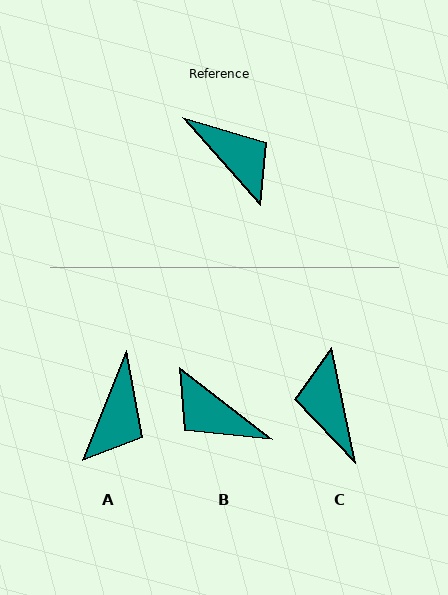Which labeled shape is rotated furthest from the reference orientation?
B, about 169 degrees away.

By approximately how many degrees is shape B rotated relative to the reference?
Approximately 169 degrees clockwise.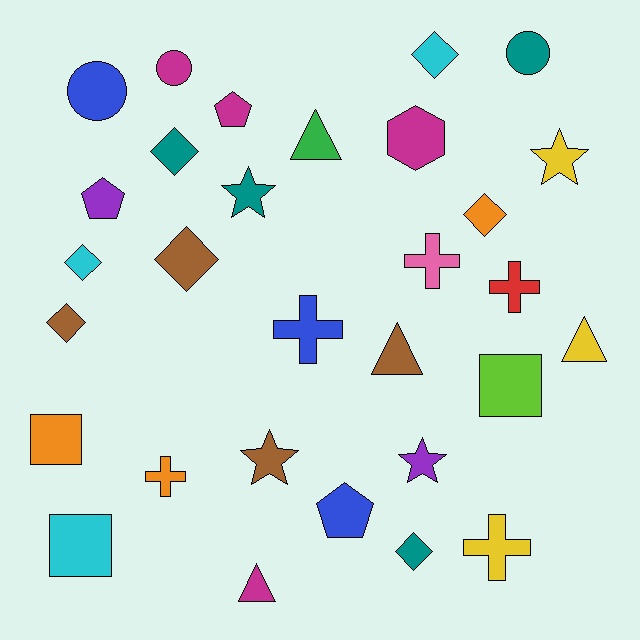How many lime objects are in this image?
There is 1 lime object.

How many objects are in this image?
There are 30 objects.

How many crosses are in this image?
There are 5 crosses.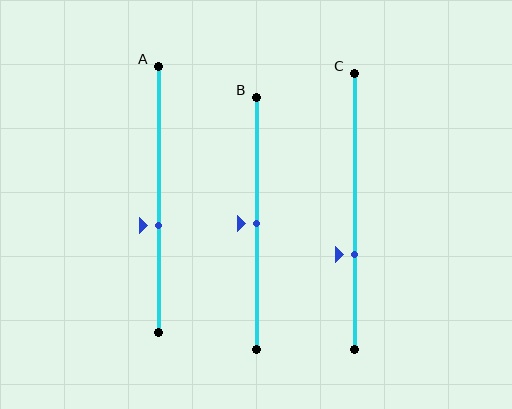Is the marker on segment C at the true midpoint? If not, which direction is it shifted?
No, the marker on segment C is shifted downward by about 16% of the segment length.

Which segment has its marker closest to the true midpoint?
Segment B has its marker closest to the true midpoint.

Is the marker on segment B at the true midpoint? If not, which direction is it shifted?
Yes, the marker on segment B is at the true midpoint.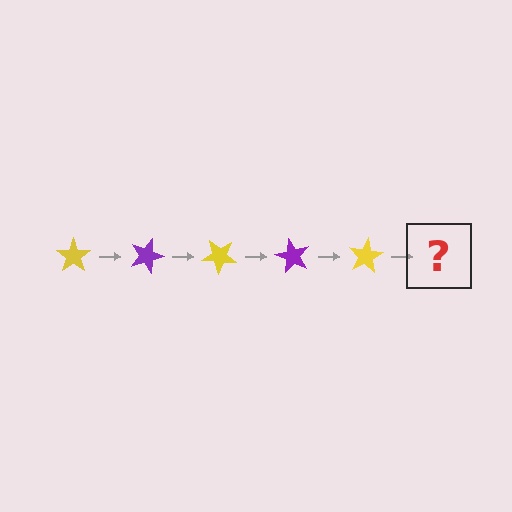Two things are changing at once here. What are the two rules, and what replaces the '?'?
The two rules are that it rotates 20 degrees each step and the color cycles through yellow and purple. The '?' should be a purple star, rotated 100 degrees from the start.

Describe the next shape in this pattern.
It should be a purple star, rotated 100 degrees from the start.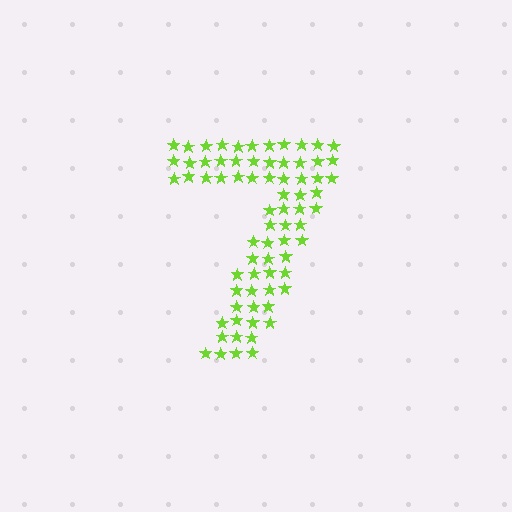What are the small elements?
The small elements are stars.